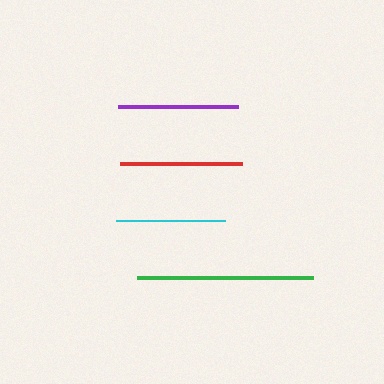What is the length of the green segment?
The green segment is approximately 176 pixels long.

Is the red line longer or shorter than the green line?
The green line is longer than the red line.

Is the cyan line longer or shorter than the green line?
The green line is longer than the cyan line.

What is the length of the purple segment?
The purple segment is approximately 119 pixels long.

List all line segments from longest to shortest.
From longest to shortest: green, red, purple, cyan.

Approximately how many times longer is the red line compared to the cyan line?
The red line is approximately 1.1 times the length of the cyan line.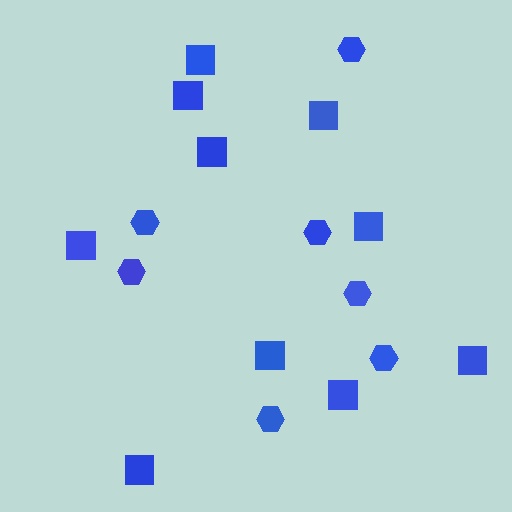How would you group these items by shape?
There are 2 groups: one group of hexagons (7) and one group of squares (10).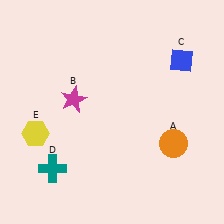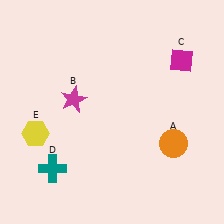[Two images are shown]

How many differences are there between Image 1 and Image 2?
There is 1 difference between the two images.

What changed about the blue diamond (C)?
In Image 1, C is blue. In Image 2, it changed to magenta.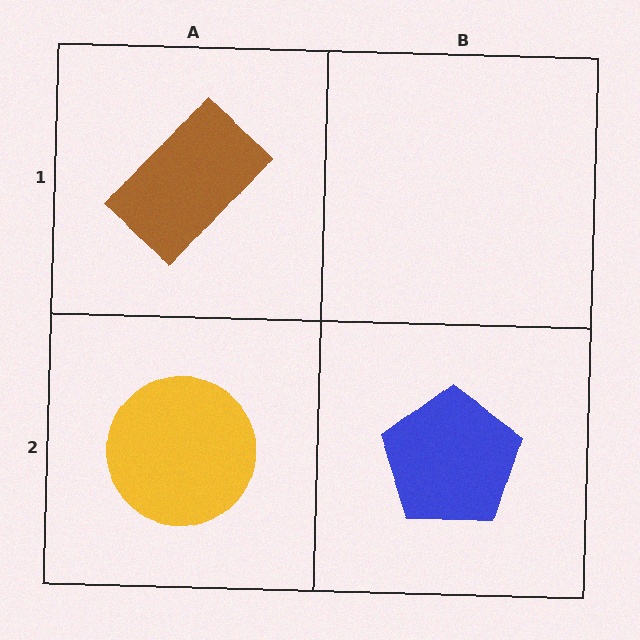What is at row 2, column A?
A yellow circle.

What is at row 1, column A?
A brown rectangle.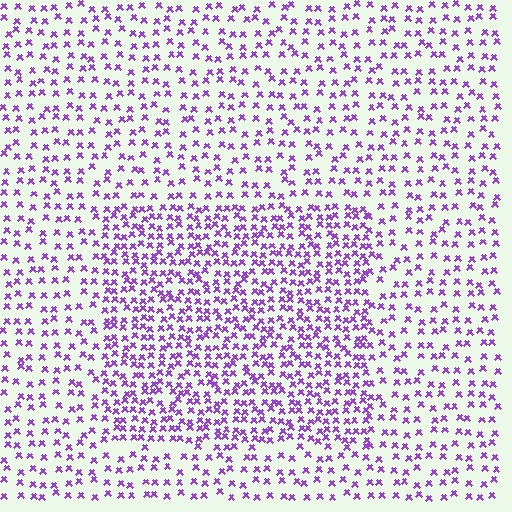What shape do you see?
I see a rectangle.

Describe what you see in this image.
The image contains small purple elements arranged at two different densities. A rectangle-shaped region is visible where the elements are more densely packed than the surrounding area.